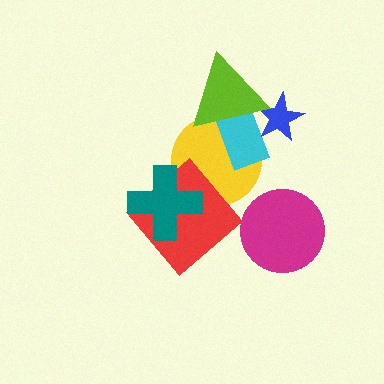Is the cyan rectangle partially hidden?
Yes, it is partially covered by another shape.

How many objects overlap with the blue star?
2 objects overlap with the blue star.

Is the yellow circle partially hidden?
Yes, it is partially covered by another shape.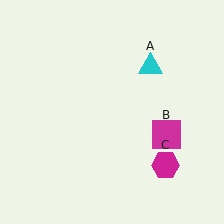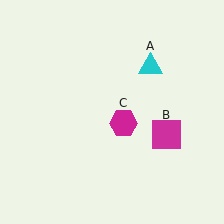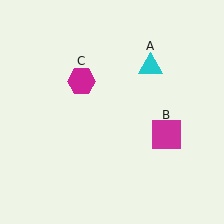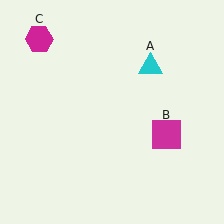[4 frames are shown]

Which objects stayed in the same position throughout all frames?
Cyan triangle (object A) and magenta square (object B) remained stationary.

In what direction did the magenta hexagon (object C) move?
The magenta hexagon (object C) moved up and to the left.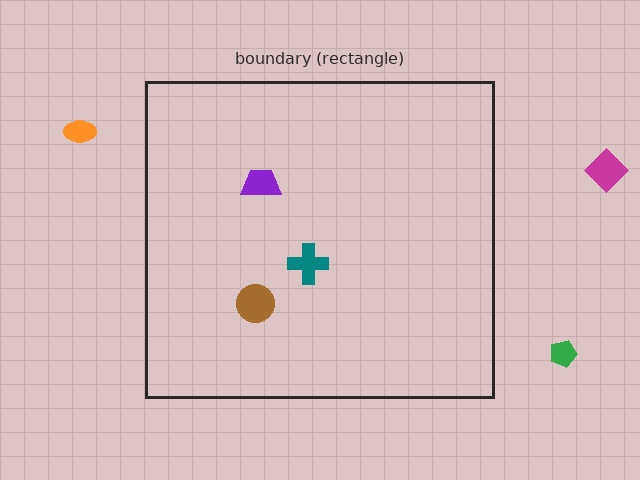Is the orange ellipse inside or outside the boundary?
Outside.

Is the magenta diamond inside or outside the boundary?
Outside.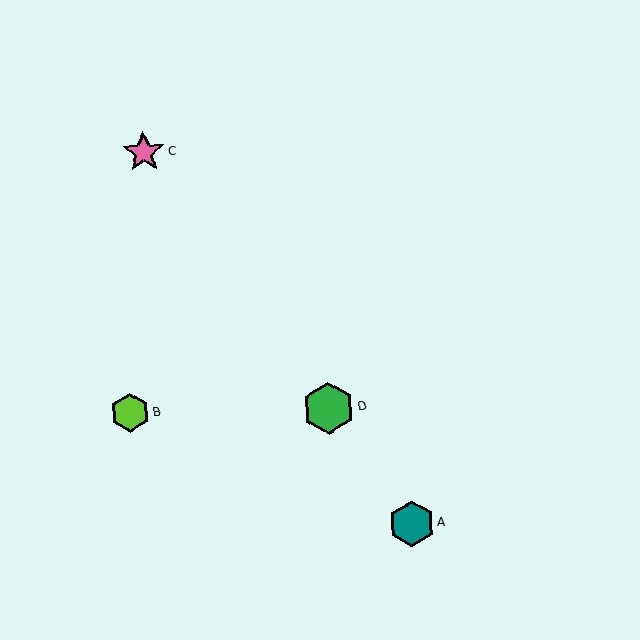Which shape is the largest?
The green hexagon (labeled D) is the largest.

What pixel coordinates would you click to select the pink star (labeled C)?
Click at (144, 152) to select the pink star C.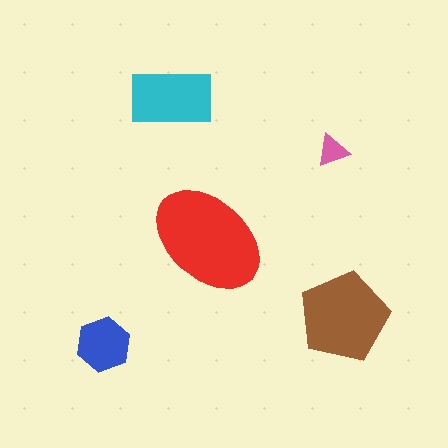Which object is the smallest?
The pink triangle.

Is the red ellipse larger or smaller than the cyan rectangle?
Larger.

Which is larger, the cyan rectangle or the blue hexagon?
The cyan rectangle.